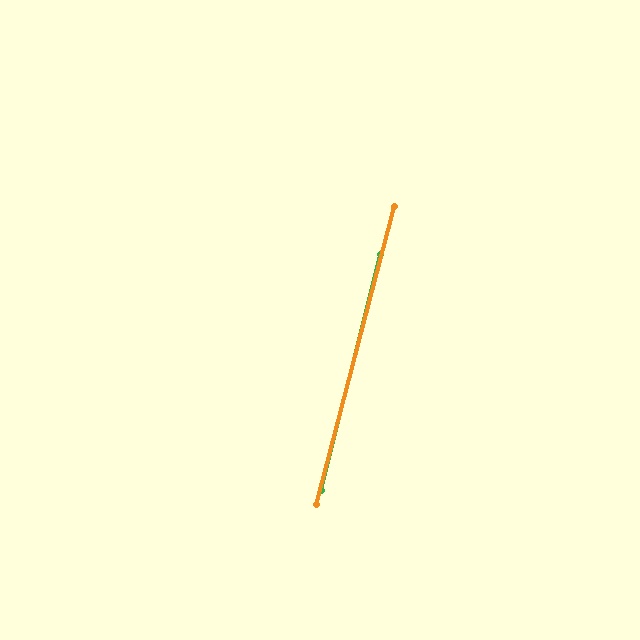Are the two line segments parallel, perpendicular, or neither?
Parallel — their directions differ by only 0.8°.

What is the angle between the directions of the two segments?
Approximately 1 degree.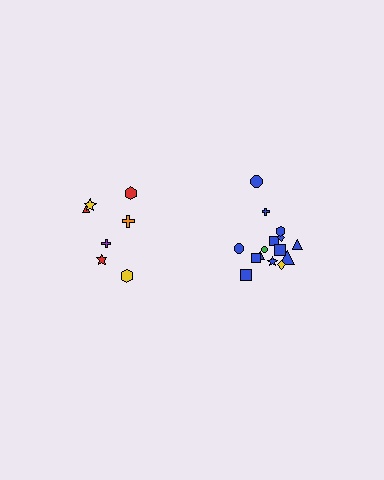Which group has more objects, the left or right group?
The right group.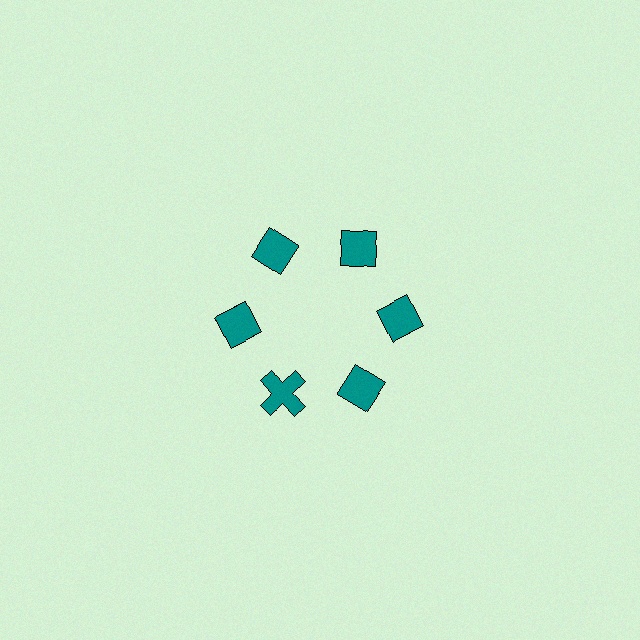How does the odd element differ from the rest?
It has a different shape: cross instead of diamond.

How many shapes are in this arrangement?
There are 6 shapes arranged in a ring pattern.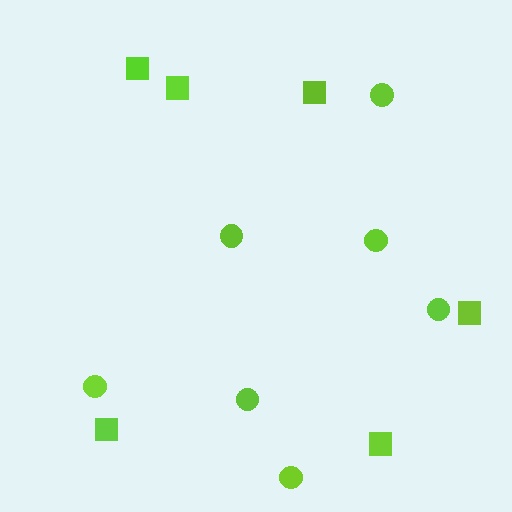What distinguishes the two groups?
There are 2 groups: one group of squares (6) and one group of circles (7).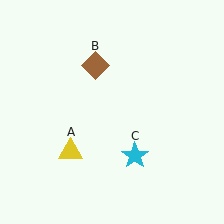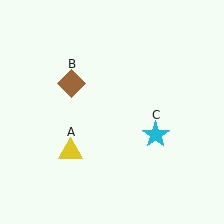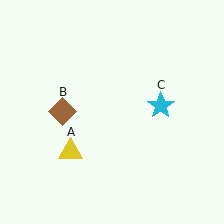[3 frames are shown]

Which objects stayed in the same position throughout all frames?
Yellow triangle (object A) remained stationary.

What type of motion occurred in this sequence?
The brown diamond (object B), cyan star (object C) rotated counterclockwise around the center of the scene.